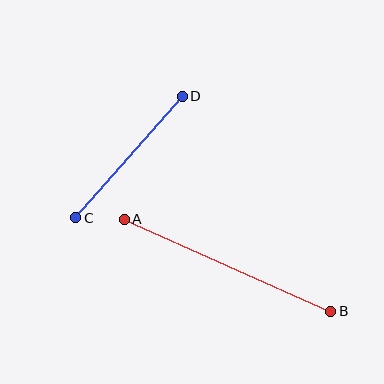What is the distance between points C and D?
The distance is approximately 162 pixels.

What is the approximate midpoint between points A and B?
The midpoint is at approximately (227, 265) pixels.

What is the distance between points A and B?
The distance is approximately 226 pixels.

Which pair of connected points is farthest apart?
Points A and B are farthest apart.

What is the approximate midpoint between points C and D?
The midpoint is at approximately (129, 157) pixels.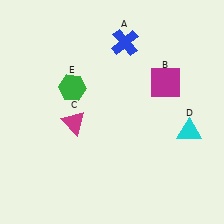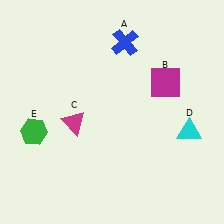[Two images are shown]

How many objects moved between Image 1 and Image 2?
1 object moved between the two images.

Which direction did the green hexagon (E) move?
The green hexagon (E) moved down.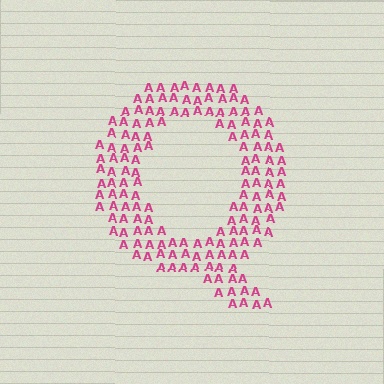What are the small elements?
The small elements are letter A's.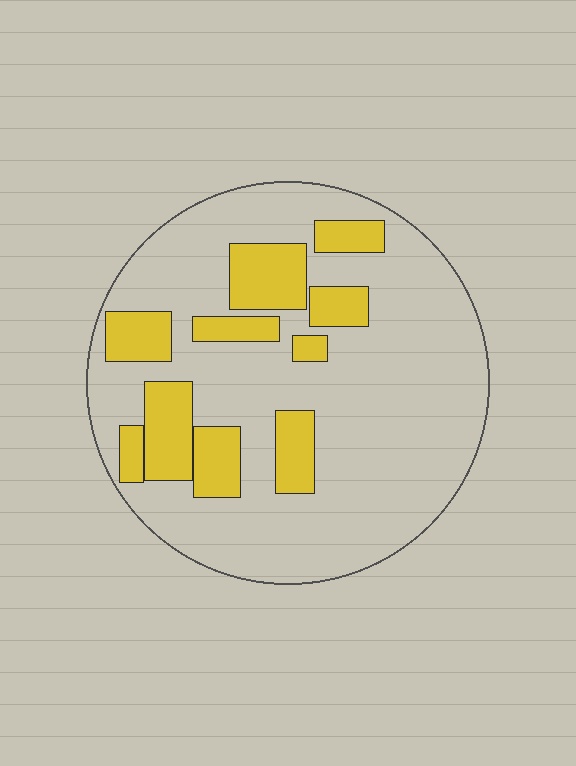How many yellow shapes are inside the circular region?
10.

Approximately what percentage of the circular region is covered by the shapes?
Approximately 25%.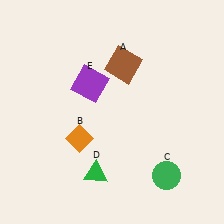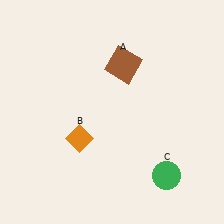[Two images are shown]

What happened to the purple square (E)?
The purple square (E) was removed in Image 2. It was in the top-left area of Image 1.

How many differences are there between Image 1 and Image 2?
There are 2 differences between the two images.